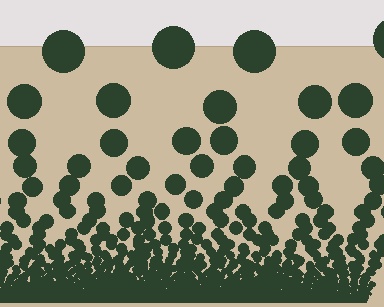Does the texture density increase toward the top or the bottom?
Density increases toward the bottom.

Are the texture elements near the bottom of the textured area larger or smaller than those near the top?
Smaller. The gradient is inverted — elements near the bottom are smaller and denser.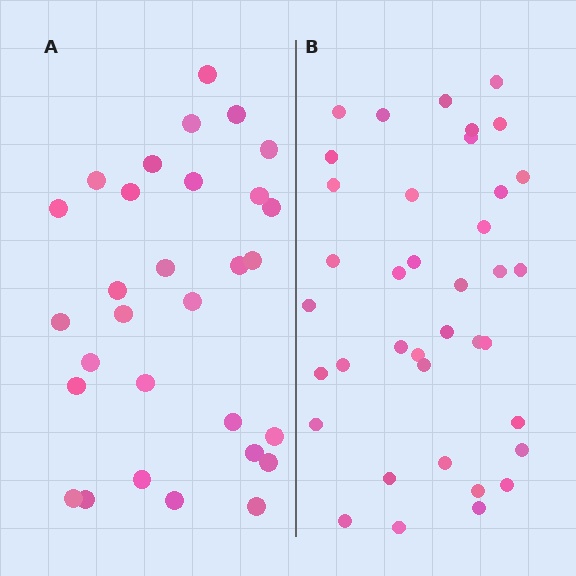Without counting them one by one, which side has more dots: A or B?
Region B (the right region) has more dots.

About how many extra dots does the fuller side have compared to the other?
Region B has roughly 8 or so more dots than region A.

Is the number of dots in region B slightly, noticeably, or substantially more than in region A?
Region B has noticeably more, but not dramatically so. The ratio is roughly 1.3 to 1.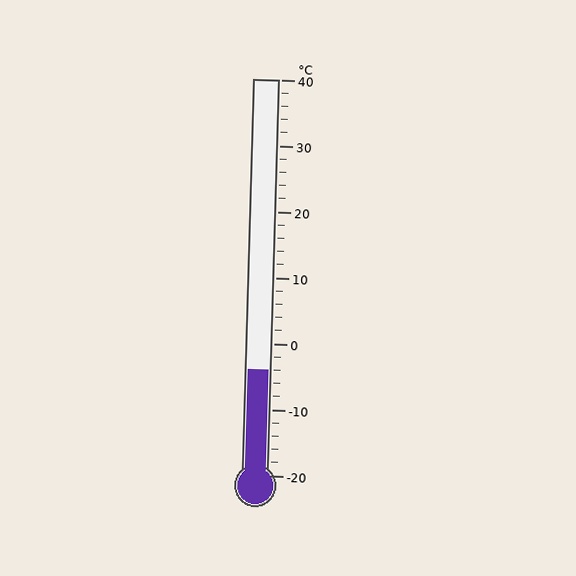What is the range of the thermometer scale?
The thermometer scale ranges from -20°C to 40°C.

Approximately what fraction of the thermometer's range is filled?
The thermometer is filled to approximately 25% of its range.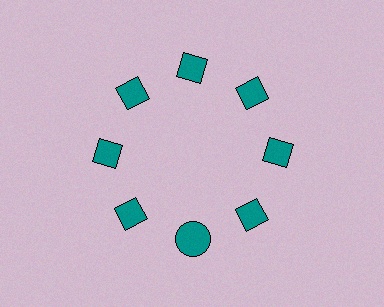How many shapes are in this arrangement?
There are 8 shapes arranged in a ring pattern.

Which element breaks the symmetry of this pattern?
The teal circle at roughly the 6 o'clock position breaks the symmetry. All other shapes are teal diamonds.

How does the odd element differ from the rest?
It has a different shape: circle instead of diamond.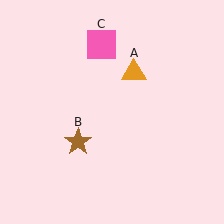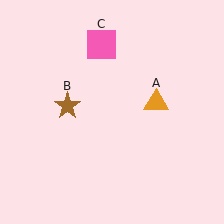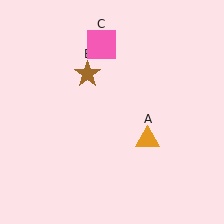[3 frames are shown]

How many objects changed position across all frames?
2 objects changed position: orange triangle (object A), brown star (object B).